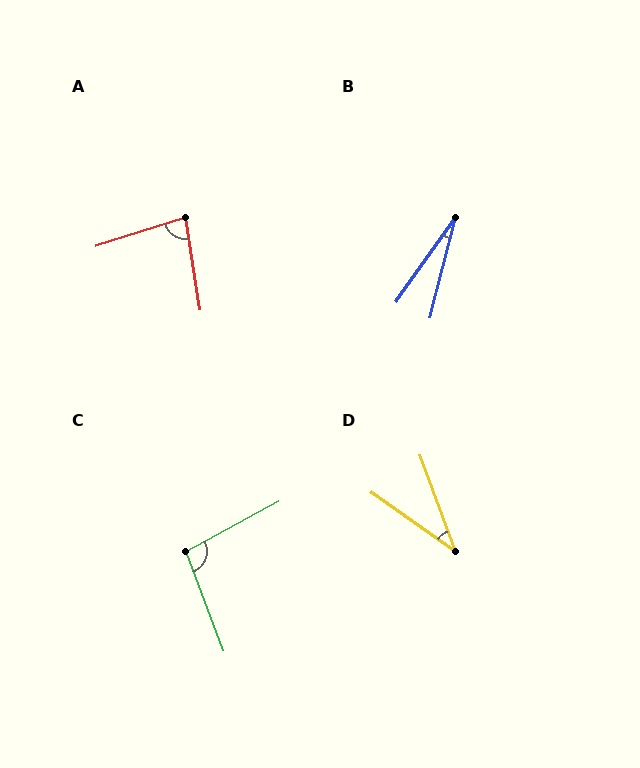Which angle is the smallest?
B, at approximately 21 degrees.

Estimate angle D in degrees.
Approximately 35 degrees.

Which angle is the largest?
C, at approximately 98 degrees.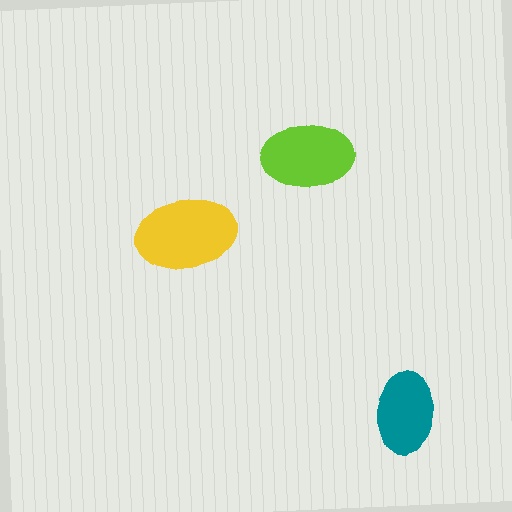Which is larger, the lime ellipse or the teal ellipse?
The lime one.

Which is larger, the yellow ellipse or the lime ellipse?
The yellow one.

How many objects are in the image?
There are 3 objects in the image.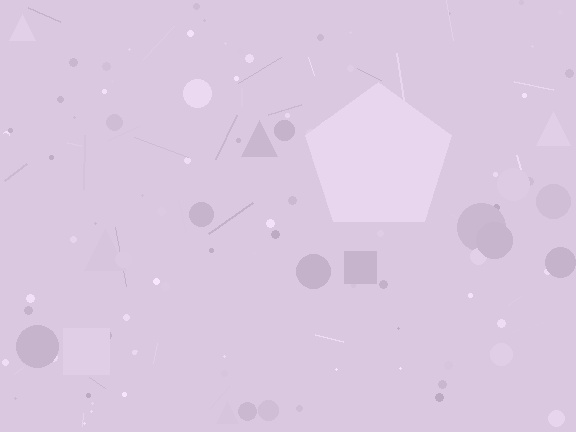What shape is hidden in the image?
A pentagon is hidden in the image.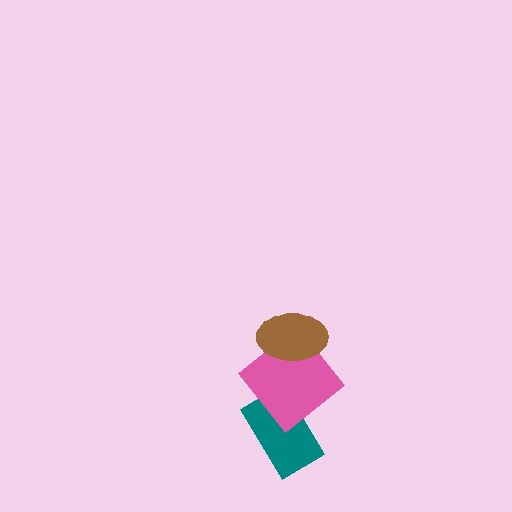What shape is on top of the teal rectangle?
The pink diamond is on top of the teal rectangle.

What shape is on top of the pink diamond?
The brown ellipse is on top of the pink diamond.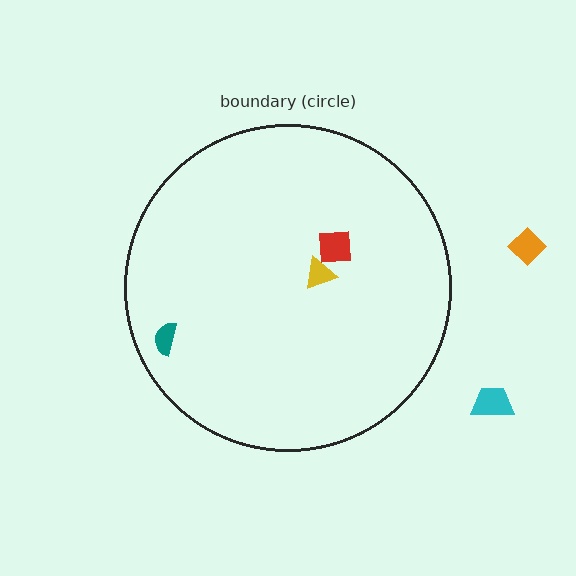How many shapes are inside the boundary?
3 inside, 2 outside.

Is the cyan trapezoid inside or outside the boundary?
Outside.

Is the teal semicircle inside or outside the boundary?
Inside.